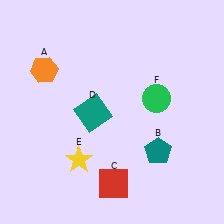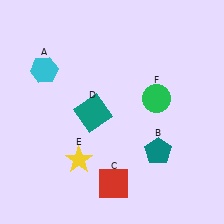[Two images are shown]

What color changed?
The hexagon (A) changed from orange in Image 1 to cyan in Image 2.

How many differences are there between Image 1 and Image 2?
There is 1 difference between the two images.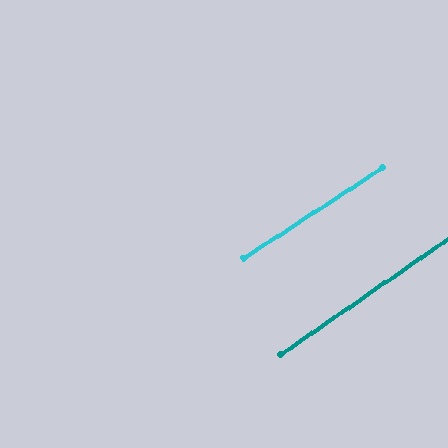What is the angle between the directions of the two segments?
Approximately 2 degrees.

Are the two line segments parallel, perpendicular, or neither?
Parallel — their directions differ by only 1.6°.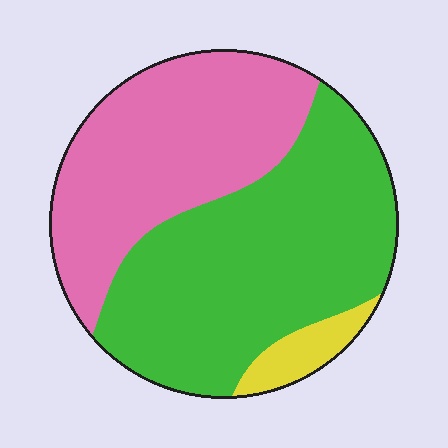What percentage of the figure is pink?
Pink takes up about two fifths (2/5) of the figure.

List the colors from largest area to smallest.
From largest to smallest: green, pink, yellow.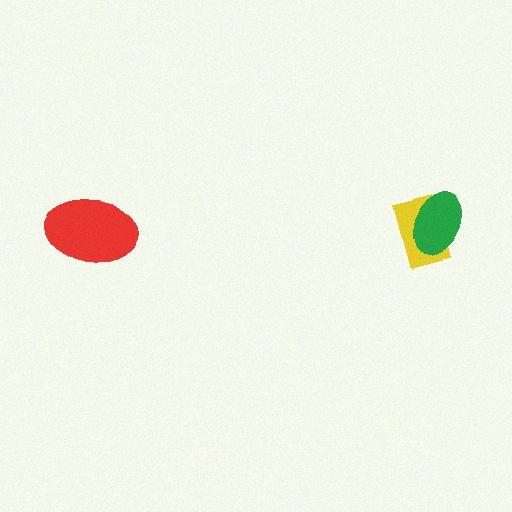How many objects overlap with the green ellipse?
1 object overlaps with the green ellipse.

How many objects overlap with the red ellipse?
0 objects overlap with the red ellipse.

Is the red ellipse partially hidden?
No, no other shape covers it.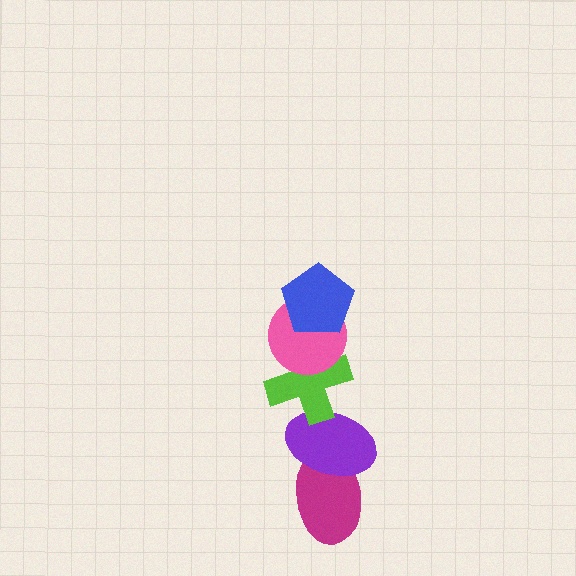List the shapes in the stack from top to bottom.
From top to bottom: the blue pentagon, the pink circle, the lime cross, the purple ellipse, the magenta ellipse.